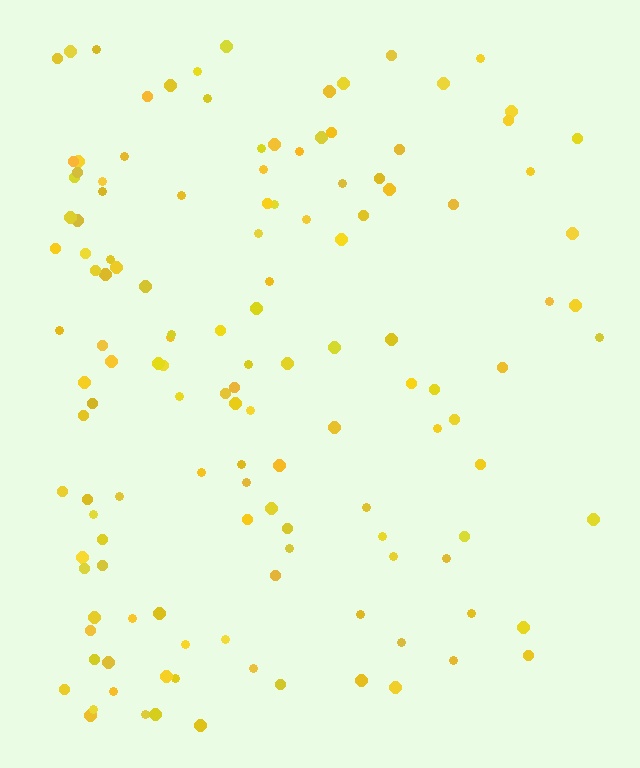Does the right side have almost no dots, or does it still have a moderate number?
Still a moderate number, just noticeably fewer than the left.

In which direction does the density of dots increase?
From right to left, with the left side densest.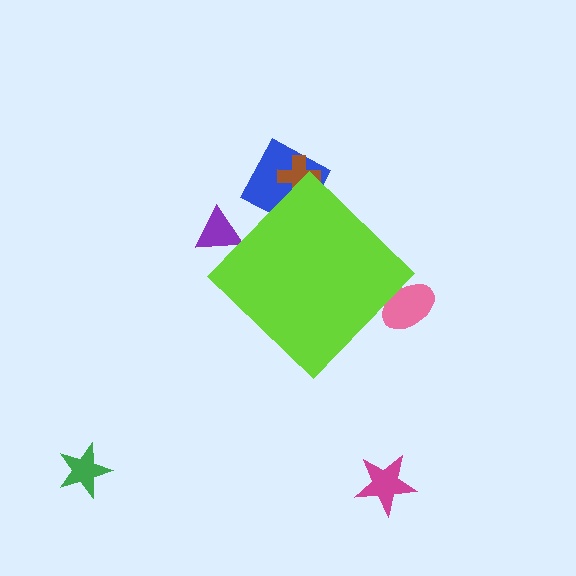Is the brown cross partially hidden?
Yes, the brown cross is partially hidden behind the lime diamond.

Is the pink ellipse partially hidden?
Yes, the pink ellipse is partially hidden behind the lime diamond.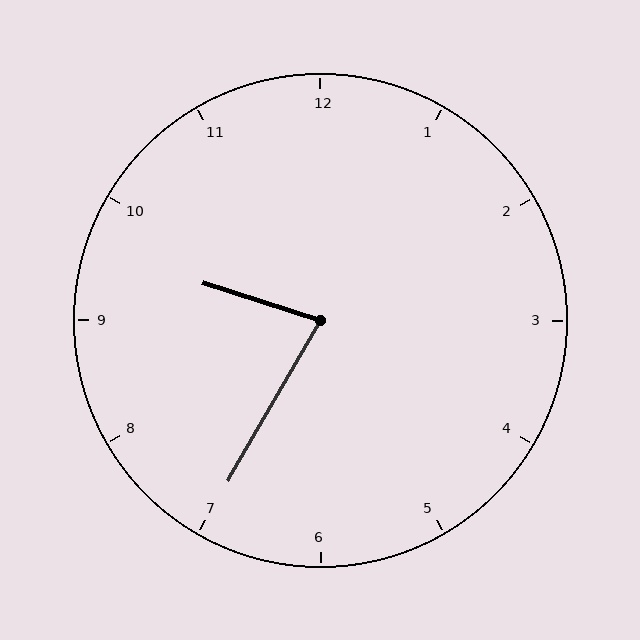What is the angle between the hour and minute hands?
Approximately 78 degrees.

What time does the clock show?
9:35.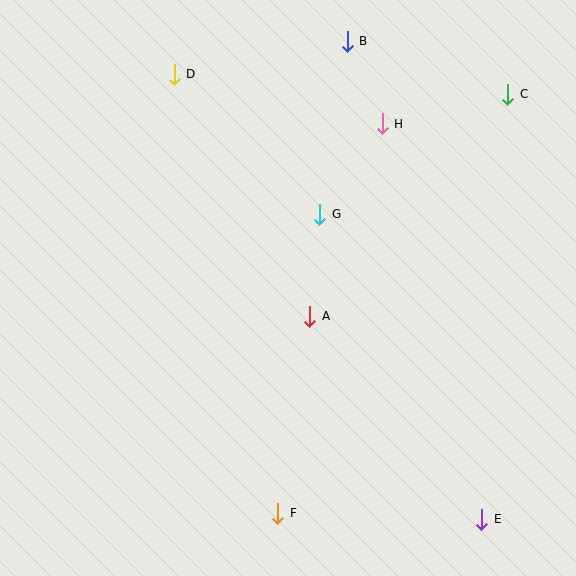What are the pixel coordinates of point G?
Point G is at (320, 214).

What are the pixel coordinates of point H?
Point H is at (382, 124).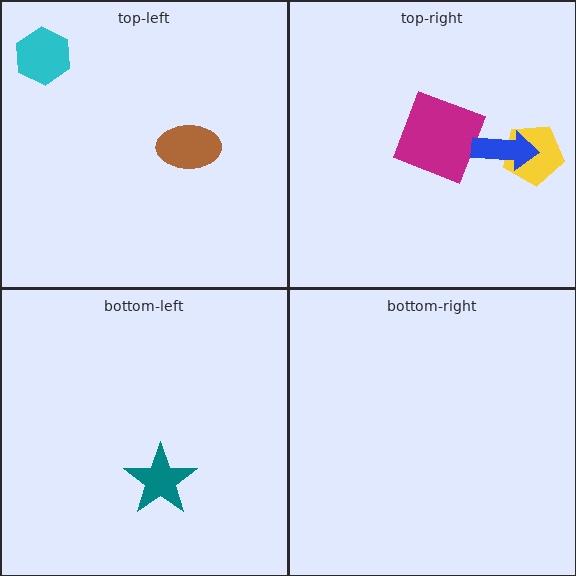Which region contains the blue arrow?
The top-right region.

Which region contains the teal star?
The bottom-left region.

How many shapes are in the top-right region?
3.